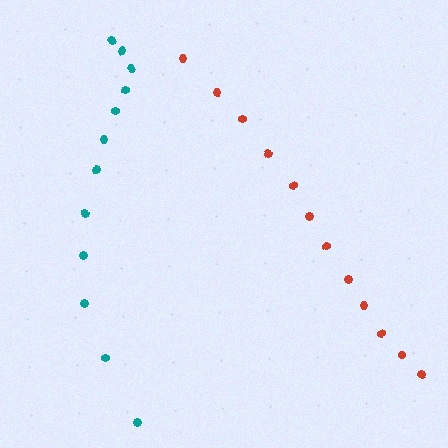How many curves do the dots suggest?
There are 2 distinct paths.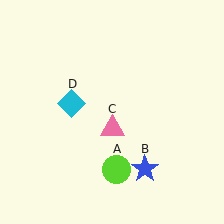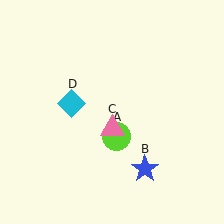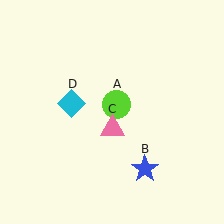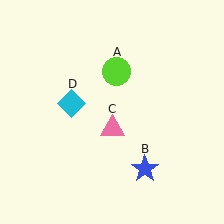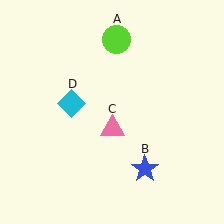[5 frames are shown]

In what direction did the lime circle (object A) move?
The lime circle (object A) moved up.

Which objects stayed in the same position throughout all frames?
Blue star (object B) and pink triangle (object C) and cyan diamond (object D) remained stationary.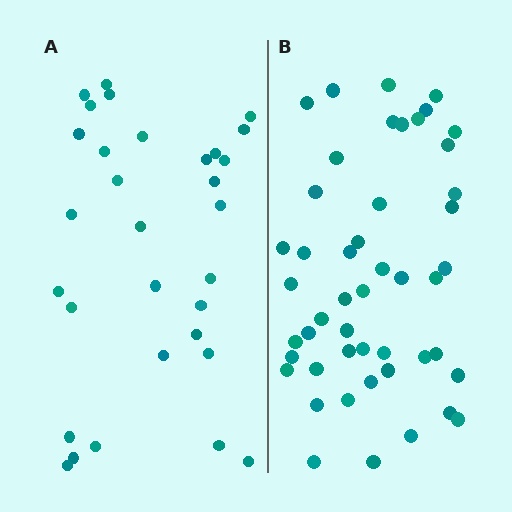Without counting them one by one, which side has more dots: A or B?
Region B (the right region) has more dots.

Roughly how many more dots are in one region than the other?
Region B has approximately 15 more dots than region A.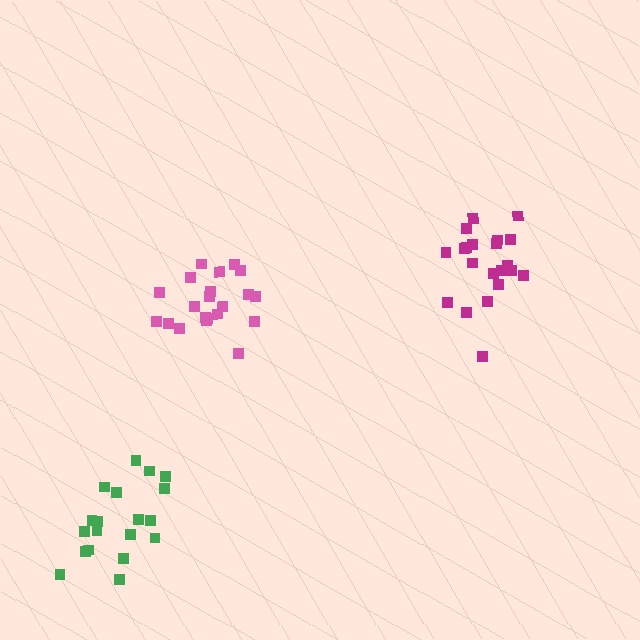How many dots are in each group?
Group 1: 21 dots, Group 2: 21 dots, Group 3: 19 dots (61 total).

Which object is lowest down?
The green cluster is bottommost.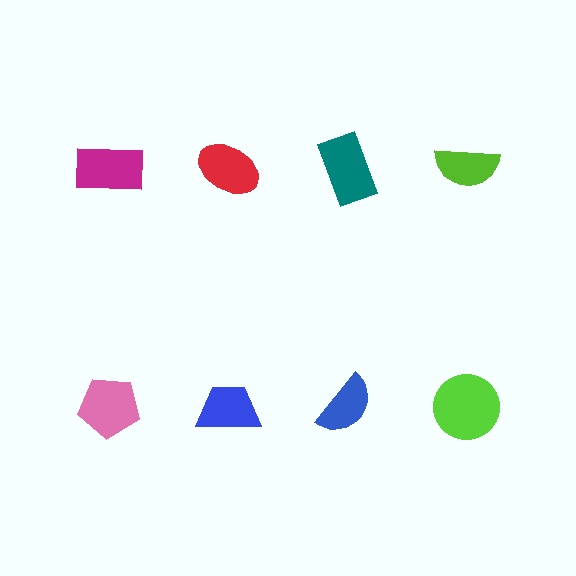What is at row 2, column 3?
A blue semicircle.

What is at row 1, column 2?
A red ellipse.